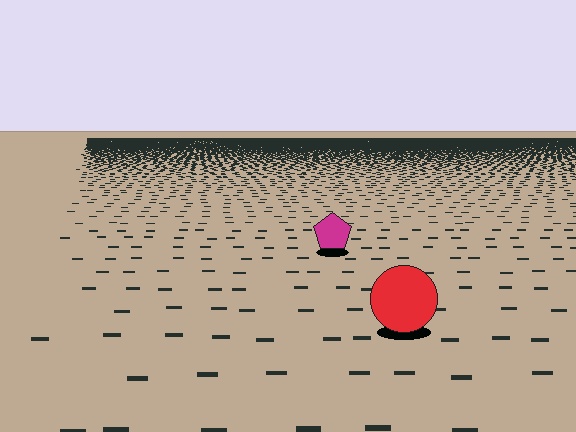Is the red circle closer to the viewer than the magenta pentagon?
Yes. The red circle is closer — you can tell from the texture gradient: the ground texture is coarser near it.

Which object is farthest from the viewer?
The magenta pentagon is farthest from the viewer. It appears smaller and the ground texture around it is denser.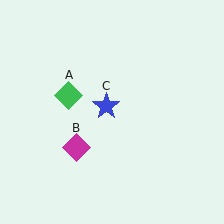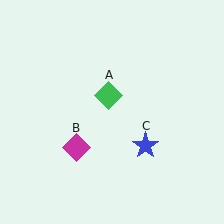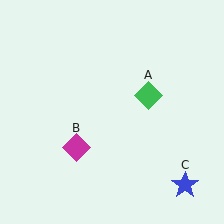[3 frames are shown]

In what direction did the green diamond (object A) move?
The green diamond (object A) moved right.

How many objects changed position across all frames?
2 objects changed position: green diamond (object A), blue star (object C).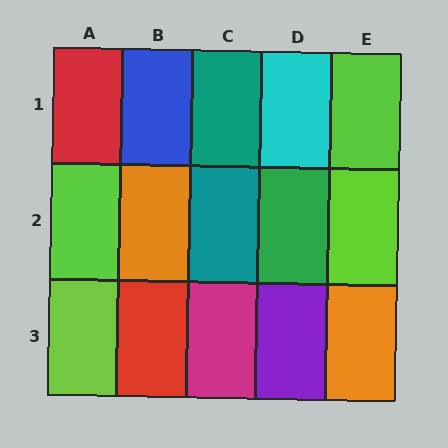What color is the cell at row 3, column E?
Orange.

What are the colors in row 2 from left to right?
Lime, orange, teal, green, lime.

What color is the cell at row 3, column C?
Magenta.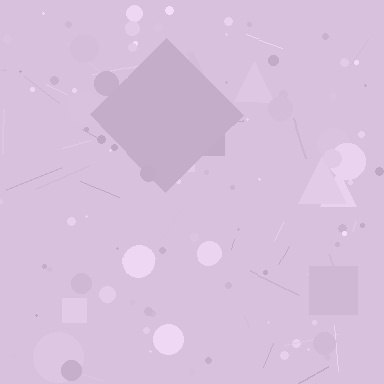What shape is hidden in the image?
A diamond is hidden in the image.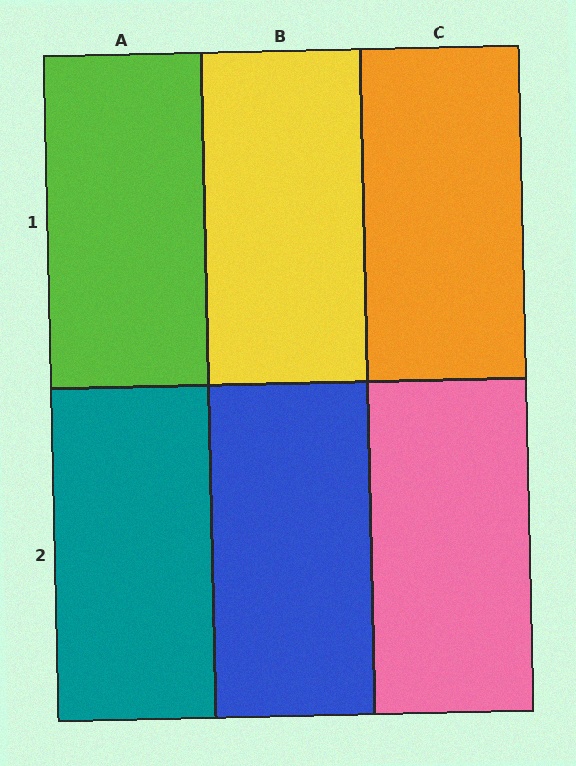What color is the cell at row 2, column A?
Teal.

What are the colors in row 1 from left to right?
Lime, yellow, orange.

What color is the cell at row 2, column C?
Pink.